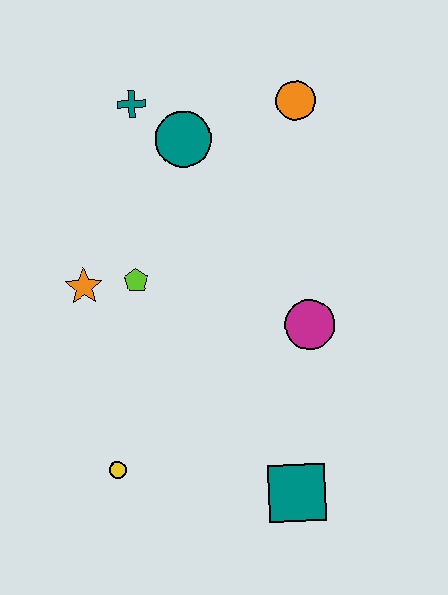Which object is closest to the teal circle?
The teal cross is closest to the teal circle.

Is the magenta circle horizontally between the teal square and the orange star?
No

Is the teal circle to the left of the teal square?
Yes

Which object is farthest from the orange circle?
The yellow circle is farthest from the orange circle.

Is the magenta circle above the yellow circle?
Yes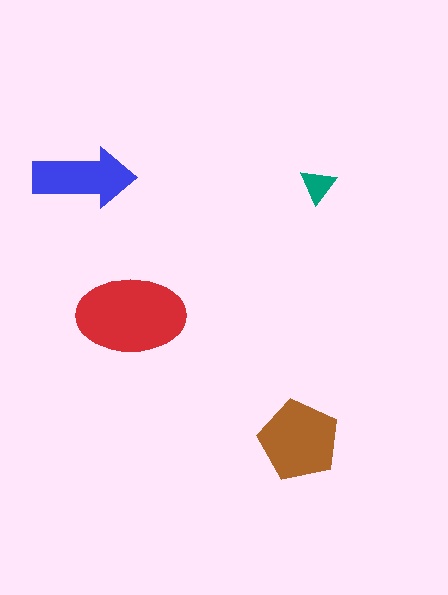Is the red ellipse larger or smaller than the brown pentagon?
Larger.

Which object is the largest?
The red ellipse.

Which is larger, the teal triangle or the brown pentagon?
The brown pentagon.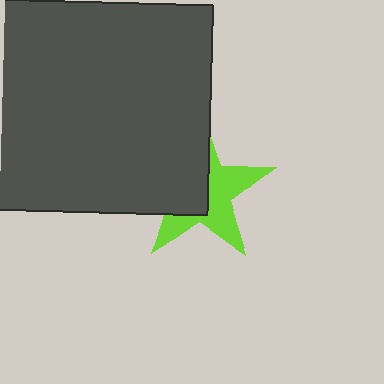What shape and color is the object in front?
The object in front is a dark gray square.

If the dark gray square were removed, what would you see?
You would see the complete lime star.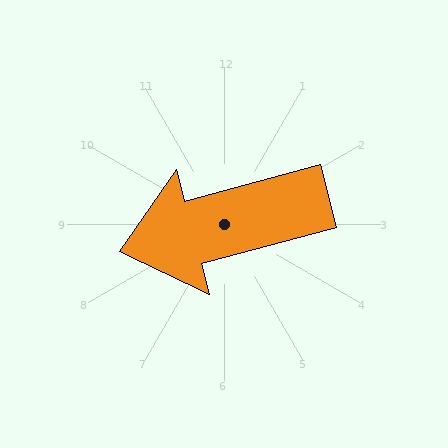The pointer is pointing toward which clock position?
Roughly 9 o'clock.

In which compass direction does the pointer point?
West.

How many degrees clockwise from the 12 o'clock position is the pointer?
Approximately 255 degrees.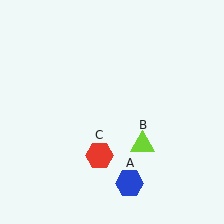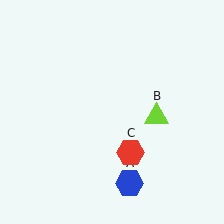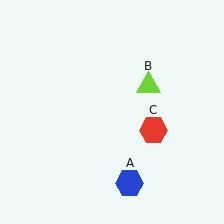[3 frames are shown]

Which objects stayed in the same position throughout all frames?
Blue hexagon (object A) remained stationary.